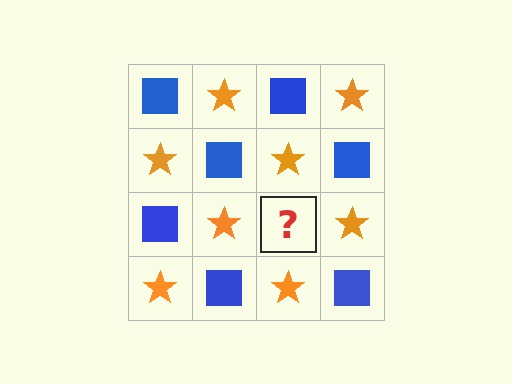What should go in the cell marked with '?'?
The missing cell should contain a blue square.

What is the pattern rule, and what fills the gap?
The rule is that it alternates blue square and orange star in a checkerboard pattern. The gap should be filled with a blue square.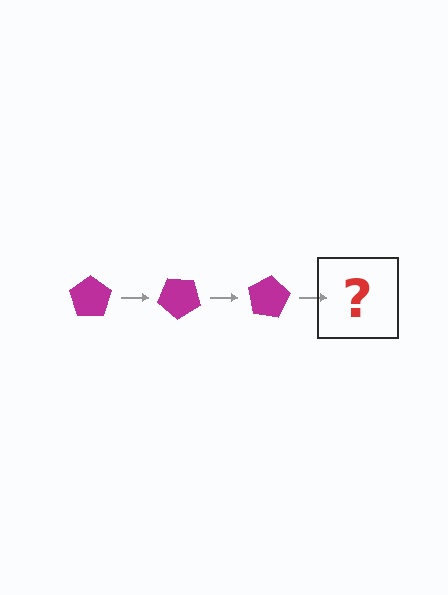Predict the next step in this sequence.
The next step is a magenta pentagon rotated 120 degrees.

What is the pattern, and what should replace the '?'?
The pattern is that the pentagon rotates 40 degrees each step. The '?' should be a magenta pentagon rotated 120 degrees.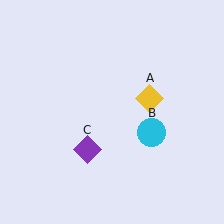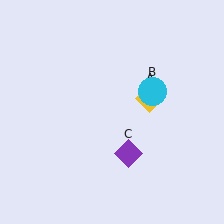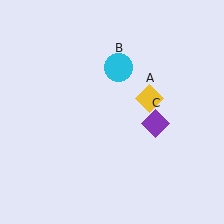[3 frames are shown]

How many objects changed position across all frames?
2 objects changed position: cyan circle (object B), purple diamond (object C).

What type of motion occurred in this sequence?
The cyan circle (object B), purple diamond (object C) rotated counterclockwise around the center of the scene.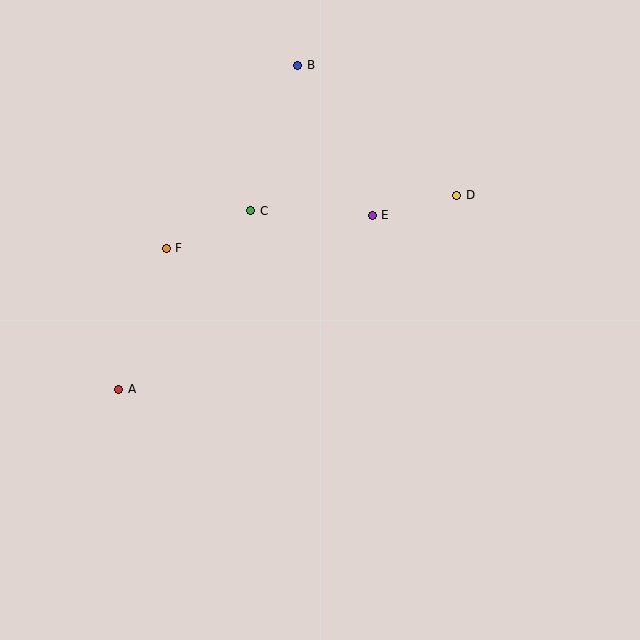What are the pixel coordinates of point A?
Point A is at (119, 389).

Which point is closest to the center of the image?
Point E at (372, 215) is closest to the center.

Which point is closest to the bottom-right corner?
Point D is closest to the bottom-right corner.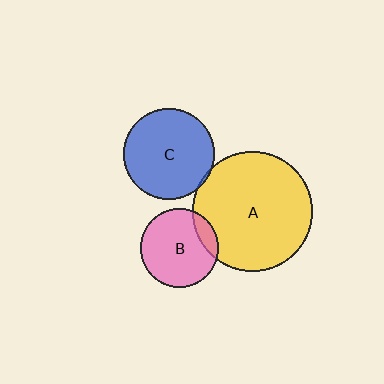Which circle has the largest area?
Circle A (yellow).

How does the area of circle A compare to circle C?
Approximately 1.7 times.